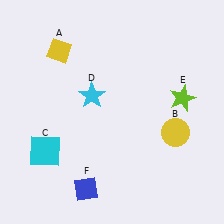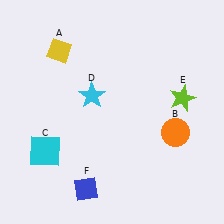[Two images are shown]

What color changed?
The circle (B) changed from yellow in Image 1 to orange in Image 2.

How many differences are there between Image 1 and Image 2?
There is 1 difference between the two images.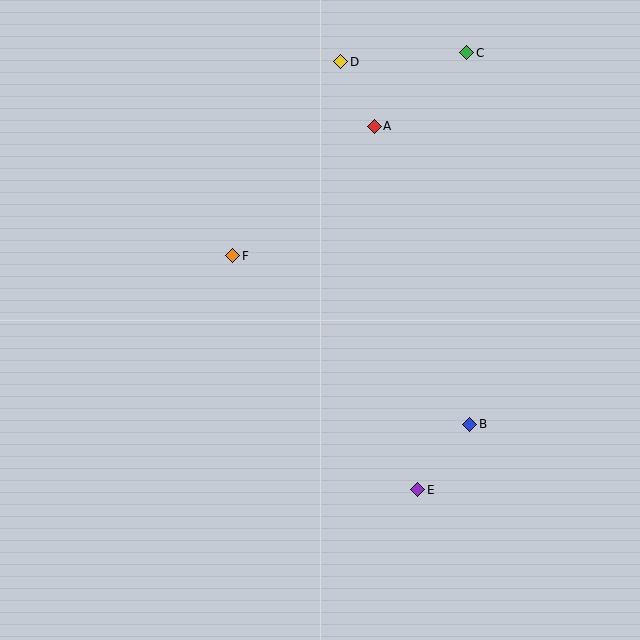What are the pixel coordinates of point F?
Point F is at (233, 256).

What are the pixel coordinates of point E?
Point E is at (418, 490).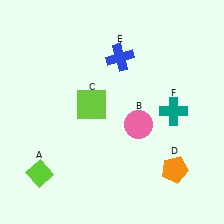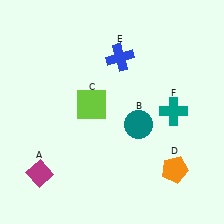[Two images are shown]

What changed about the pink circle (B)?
In Image 1, B is pink. In Image 2, it changed to teal.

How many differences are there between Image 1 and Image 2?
There are 2 differences between the two images.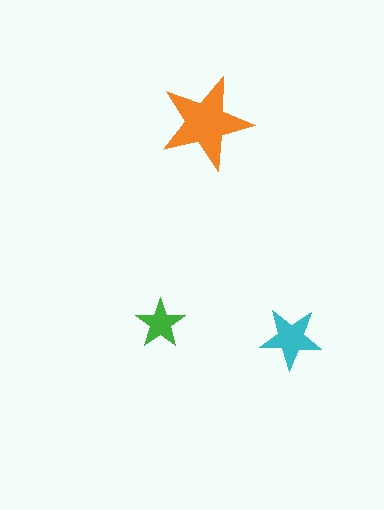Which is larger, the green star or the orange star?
The orange one.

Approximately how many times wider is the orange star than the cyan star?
About 1.5 times wider.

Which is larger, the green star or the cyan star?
The cyan one.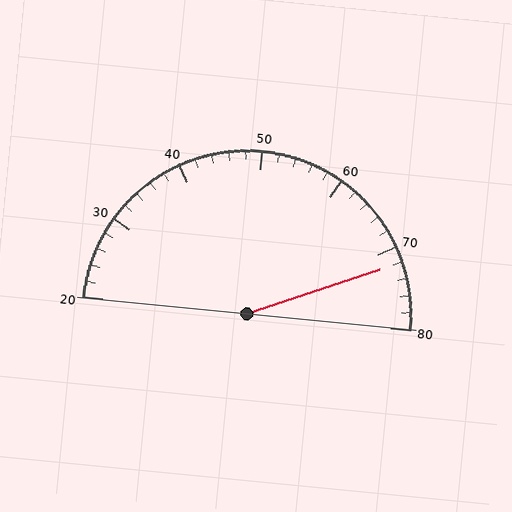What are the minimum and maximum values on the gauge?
The gauge ranges from 20 to 80.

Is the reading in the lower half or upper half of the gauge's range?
The reading is in the upper half of the range (20 to 80).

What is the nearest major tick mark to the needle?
The nearest major tick mark is 70.